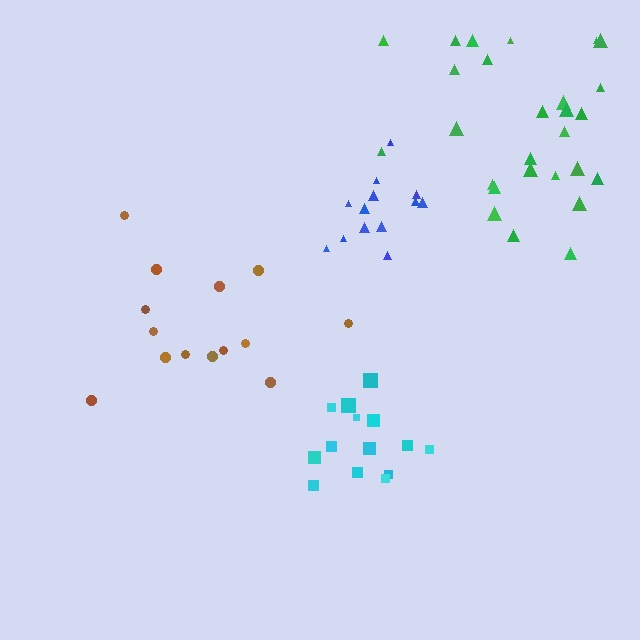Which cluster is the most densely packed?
Blue.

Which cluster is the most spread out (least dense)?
Brown.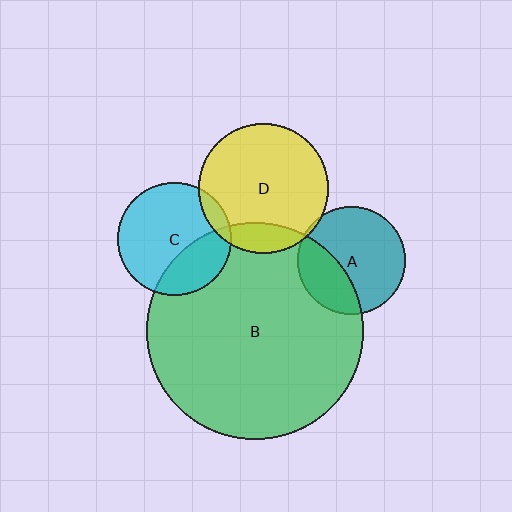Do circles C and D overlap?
Yes.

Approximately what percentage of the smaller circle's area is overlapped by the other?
Approximately 10%.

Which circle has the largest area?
Circle B (green).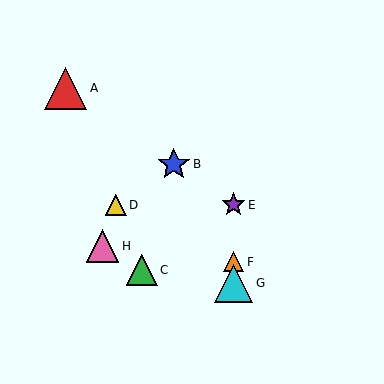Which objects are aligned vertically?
Objects E, F, G are aligned vertically.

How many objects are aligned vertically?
3 objects (E, F, G) are aligned vertically.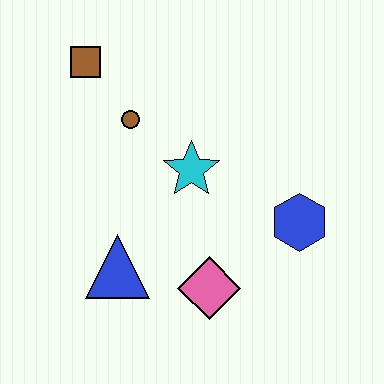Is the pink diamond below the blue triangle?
Yes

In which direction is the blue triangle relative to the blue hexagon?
The blue triangle is to the left of the blue hexagon.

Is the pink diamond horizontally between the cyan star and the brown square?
No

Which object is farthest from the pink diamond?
The brown square is farthest from the pink diamond.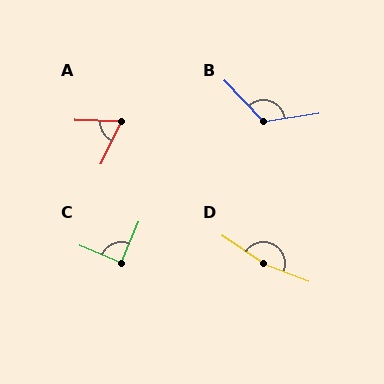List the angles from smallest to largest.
A (66°), C (89°), B (125°), D (166°).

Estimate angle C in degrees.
Approximately 89 degrees.